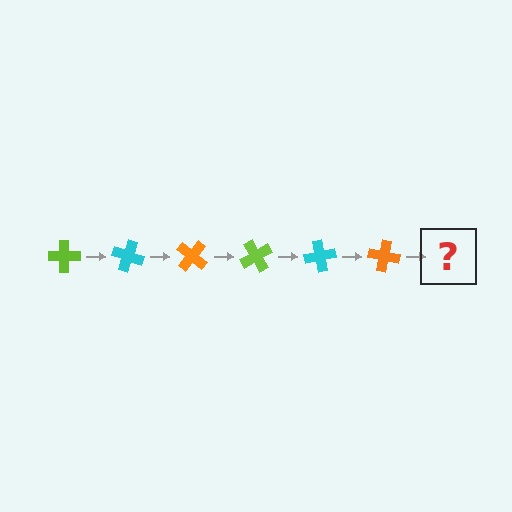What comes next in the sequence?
The next element should be a lime cross, rotated 120 degrees from the start.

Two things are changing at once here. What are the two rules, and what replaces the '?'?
The two rules are that it rotates 20 degrees each step and the color cycles through lime, cyan, and orange. The '?' should be a lime cross, rotated 120 degrees from the start.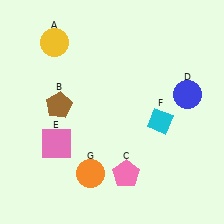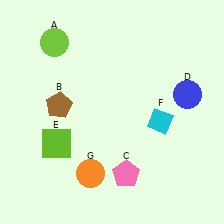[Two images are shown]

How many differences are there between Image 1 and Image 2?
There are 2 differences between the two images.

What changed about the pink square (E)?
In Image 1, E is pink. In Image 2, it changed to lime.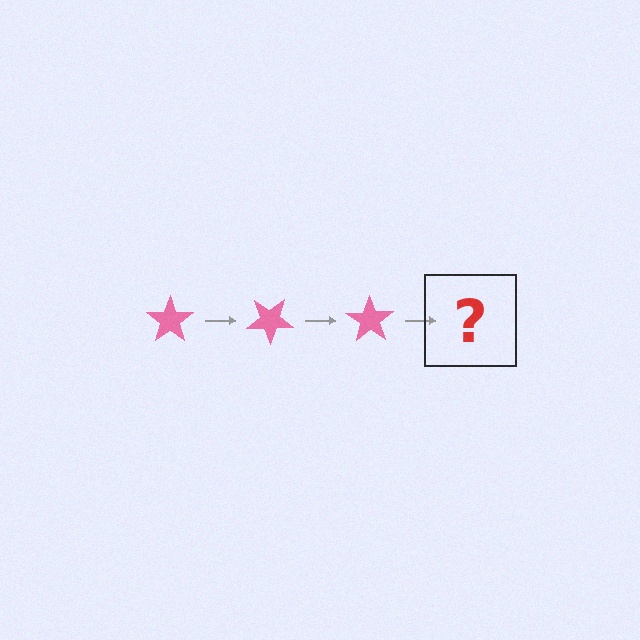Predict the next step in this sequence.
The next step is a pink star rotated 105 degrees.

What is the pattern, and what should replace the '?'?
The pattern is that the star rotates 35 degrees each step. The '?' should be a pink star rotated 105 degrees.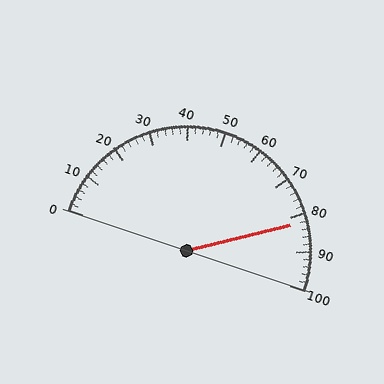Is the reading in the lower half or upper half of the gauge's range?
The reading is in the upper half of the range (0 to 100).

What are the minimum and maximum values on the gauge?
The gauge ranges from 0 to 100.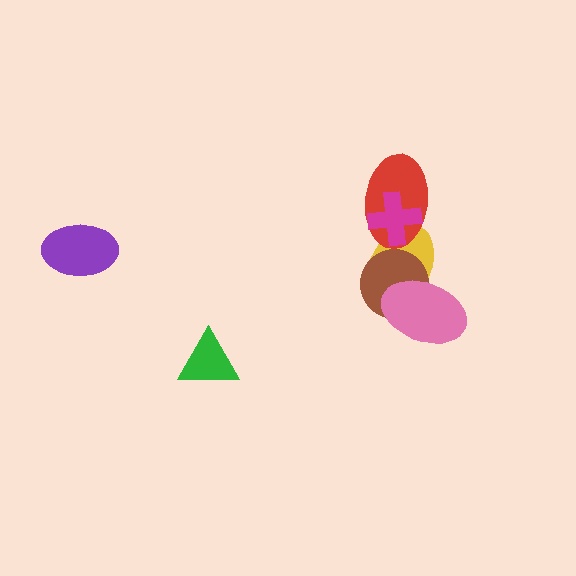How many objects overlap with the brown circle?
2 objects overlap with the brown circle.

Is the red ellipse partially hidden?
Yes, it is partially covered by another shape.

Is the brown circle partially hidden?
Yes, it is partially covered by another shape.